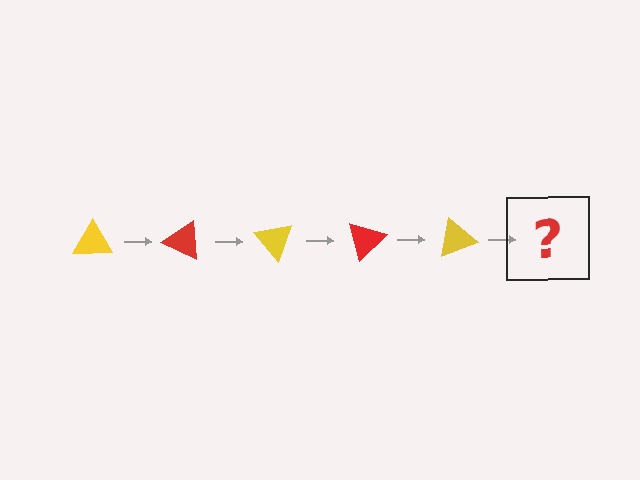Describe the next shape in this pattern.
It should be a red triangle, rotated 125 degrees from the start.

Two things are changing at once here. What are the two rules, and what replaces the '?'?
The two rules are that it rotates 25 degrees each step and the color cycles through yellow and red. The '?' should be a red triangle, rotated 125 degrees from the start.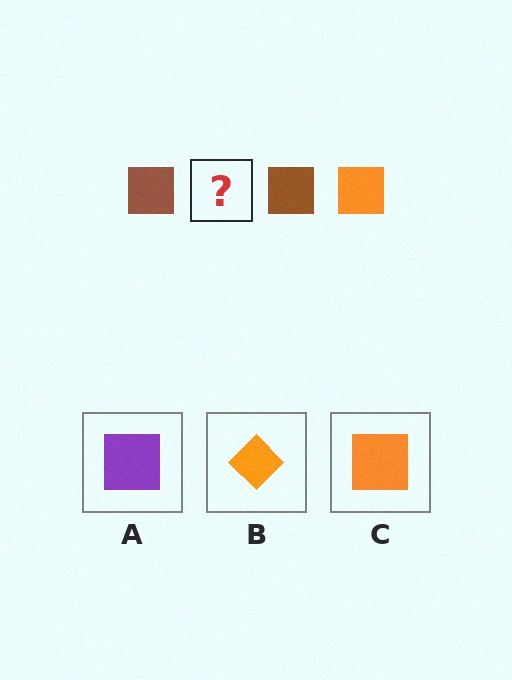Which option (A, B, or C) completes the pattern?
C.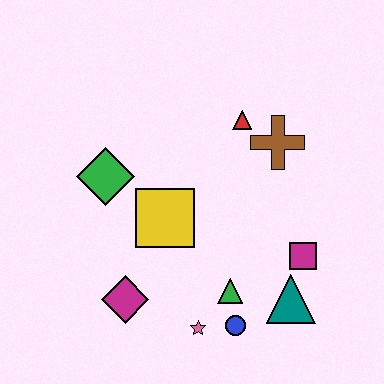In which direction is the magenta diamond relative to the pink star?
The magenta diamond is to the left of the pink star.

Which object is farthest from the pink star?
The red triangle is farthest from the pink star.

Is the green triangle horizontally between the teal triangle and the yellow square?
Yes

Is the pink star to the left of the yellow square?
No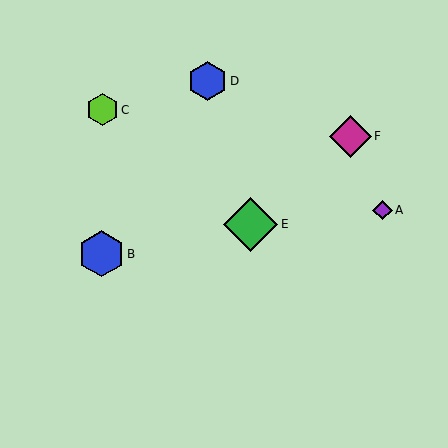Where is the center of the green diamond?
The center of the green diamond is at (251, 224).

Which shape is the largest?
The green diamond (labeled E) is the largest.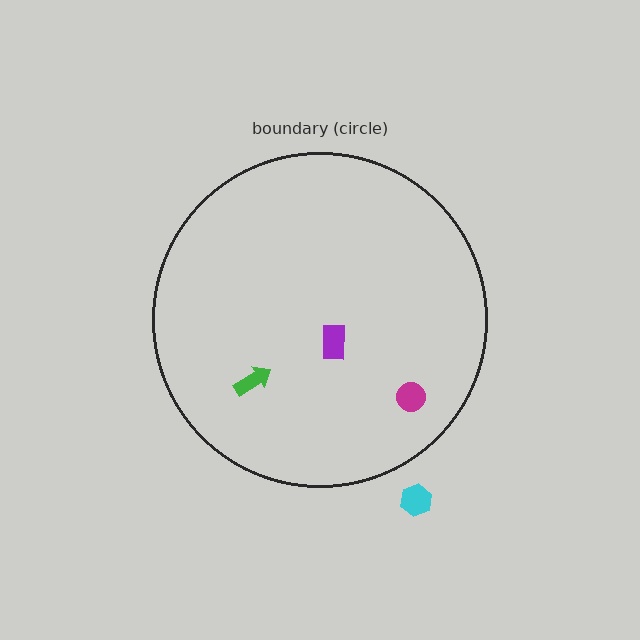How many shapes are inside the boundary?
3 inside, 1 outside.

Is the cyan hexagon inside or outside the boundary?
Outside.